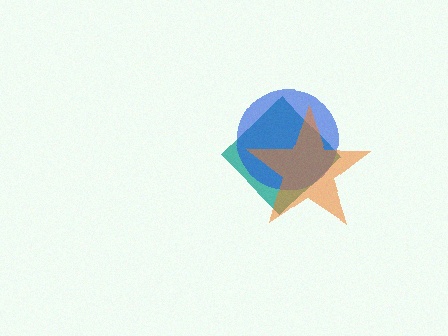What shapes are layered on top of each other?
The layered shapes are: a teal diamond, a blue circle, an orange star.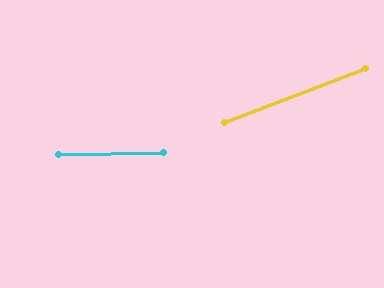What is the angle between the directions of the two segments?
Approximately 20 degrees.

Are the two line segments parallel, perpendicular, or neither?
Neither parallel nor perpendicular — they differ by about 20°.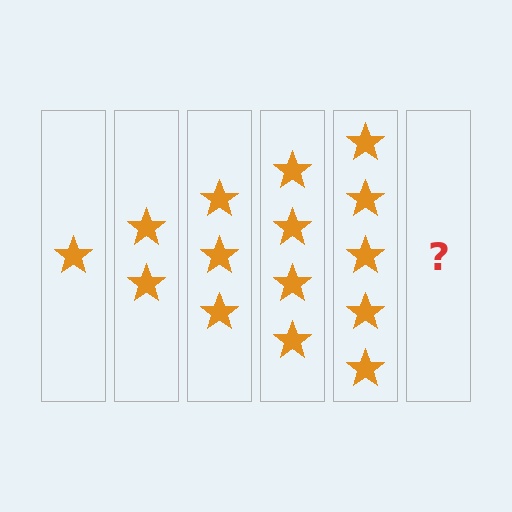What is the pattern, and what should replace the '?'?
The pattern is that each step adds one more star. The '?' should be 6 stars.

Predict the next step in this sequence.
The next step is 6 stars.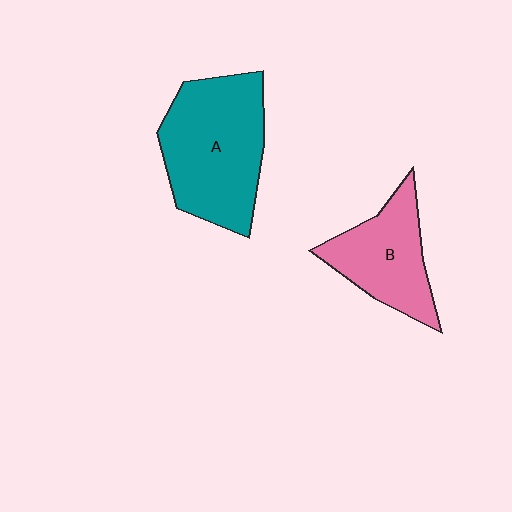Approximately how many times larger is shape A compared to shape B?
Approximately 1.5 times.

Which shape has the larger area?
Shape A (teal).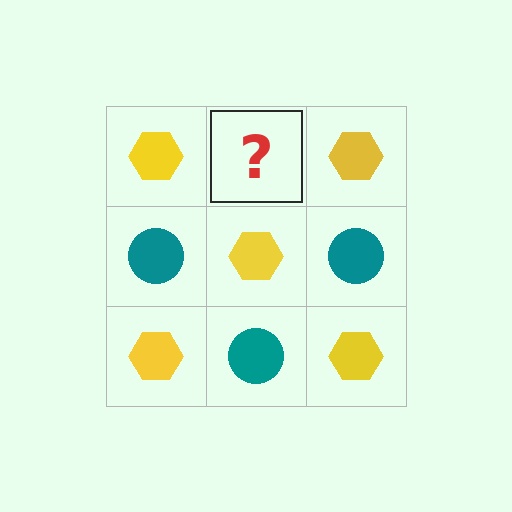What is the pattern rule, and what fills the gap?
The rule is that it alternates yellow hexagon and teal circle in a checkerboard pattern. The gap should be filled with a teal circle.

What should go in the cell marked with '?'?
The missing cell should contain a teal circle.